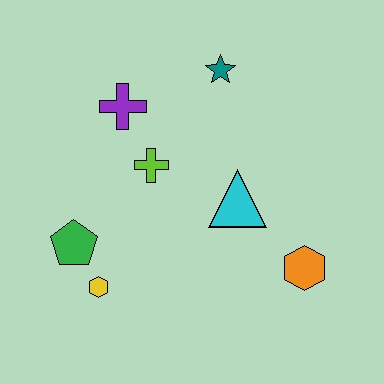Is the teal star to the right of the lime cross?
Yes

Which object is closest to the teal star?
The purple cross is closest to the teal star.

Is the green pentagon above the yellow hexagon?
Yes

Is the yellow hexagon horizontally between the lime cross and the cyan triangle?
No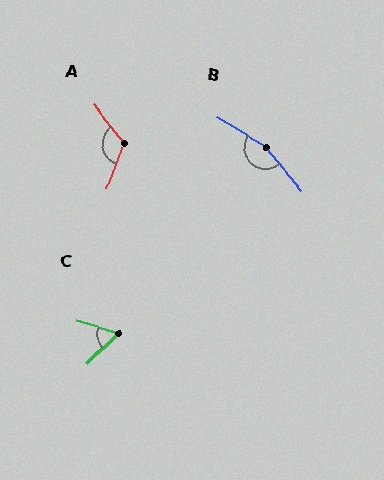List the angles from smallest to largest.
C (60°), A (121°), B (162°).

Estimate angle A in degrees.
Approximately 121 degrees.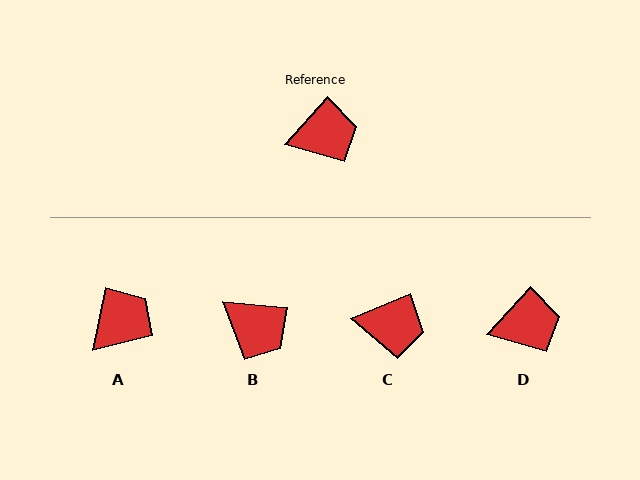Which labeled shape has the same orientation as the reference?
D.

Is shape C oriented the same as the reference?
No, it is off by about 26 degrees.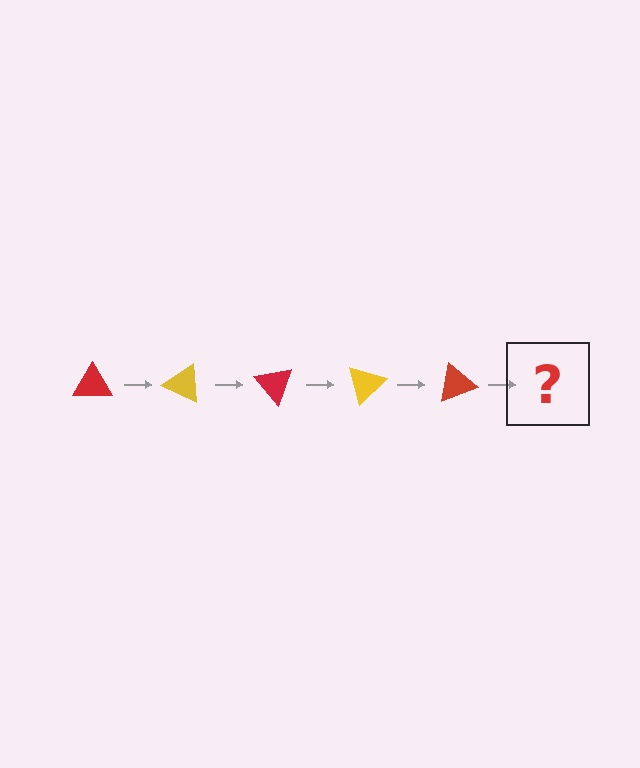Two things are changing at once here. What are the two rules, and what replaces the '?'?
The two rules are that it rotates 25 degrees each step and the color cycles through red and yellow. The '?' should be a yellow triangle, rotated 125 degrees from the start.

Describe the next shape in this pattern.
It should be a yellow triangle, rotated 125 degrees from the start.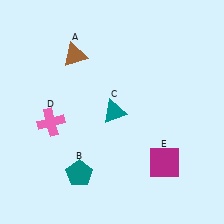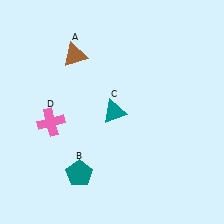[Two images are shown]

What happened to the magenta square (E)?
The magenta square (E) was removed in Image 2. It was in the bottom-right area of Image 1.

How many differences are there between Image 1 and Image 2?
There is 1 difference between the two images.